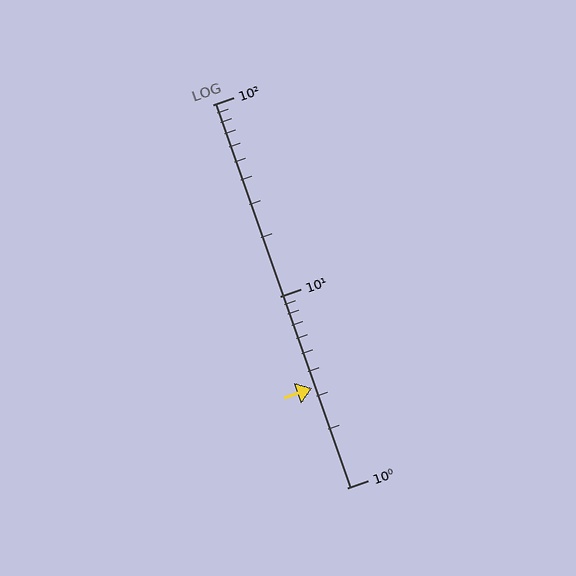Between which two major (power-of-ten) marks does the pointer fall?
The pointer is between 1 and 10.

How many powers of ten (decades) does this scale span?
The scale spans 2 decades, from 1 to 100.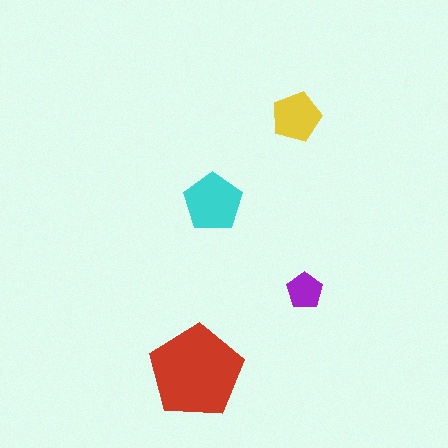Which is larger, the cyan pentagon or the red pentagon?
The red one.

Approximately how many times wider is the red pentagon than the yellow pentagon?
About 2 times wider.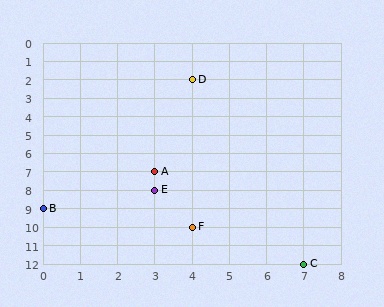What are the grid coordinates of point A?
Point A is at grid coordinates (3, 7).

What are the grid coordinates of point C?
Point C is at grid coordinates (7, 12).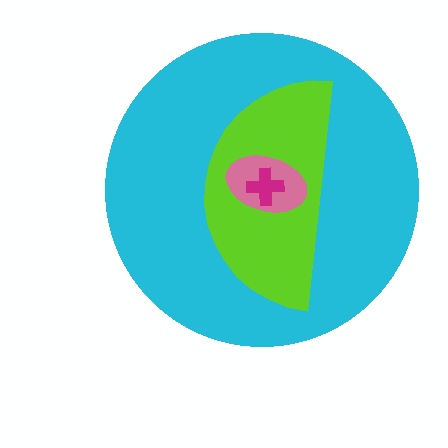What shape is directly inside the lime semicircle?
The pink ellipse.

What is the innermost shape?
The magenta cross.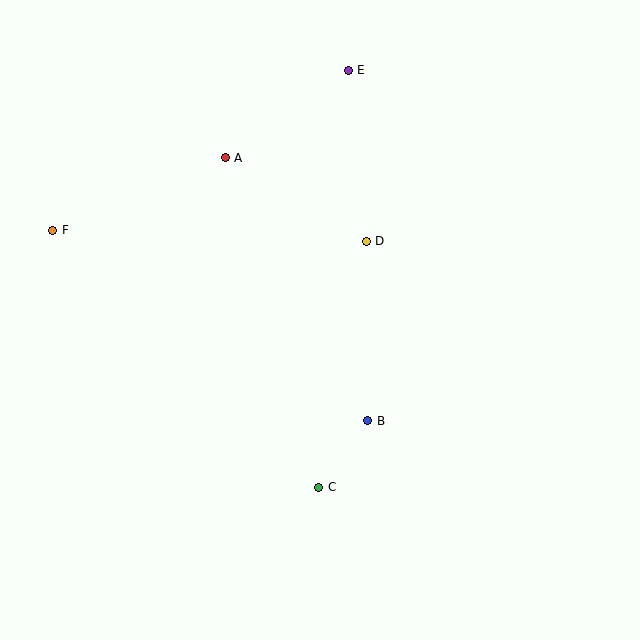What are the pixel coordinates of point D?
Point D is at (366, 241).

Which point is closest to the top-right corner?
Point E is closest to the top-right corner.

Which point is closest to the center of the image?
Point D at (366, 241) is closest to the center.